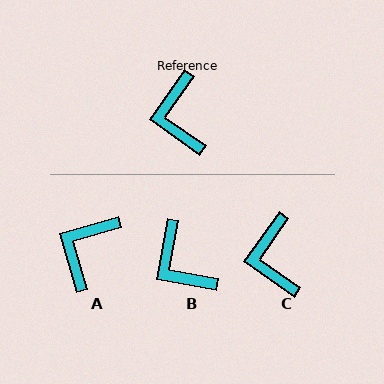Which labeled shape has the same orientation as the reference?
C.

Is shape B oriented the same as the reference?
No, it is off by about 25 degrees.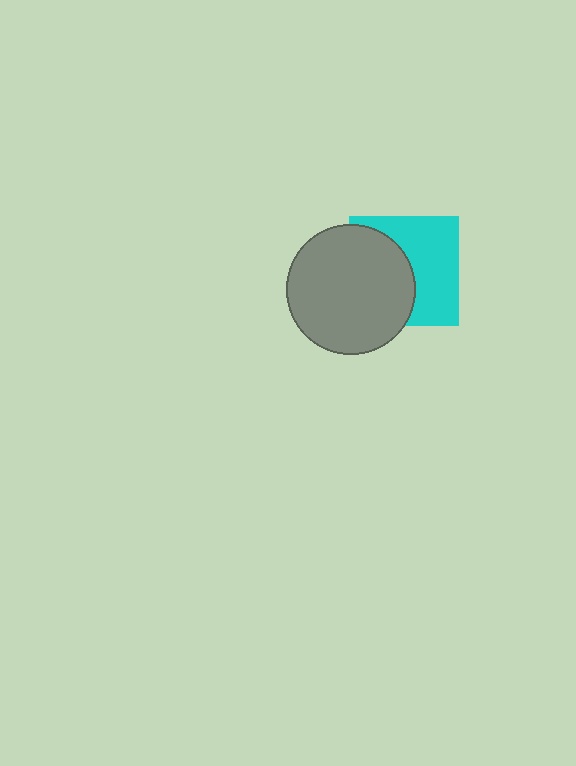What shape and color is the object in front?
The object in front is a gray circle.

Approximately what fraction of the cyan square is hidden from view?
Roughly 47% of the cyan square is hidden behind the gray circle.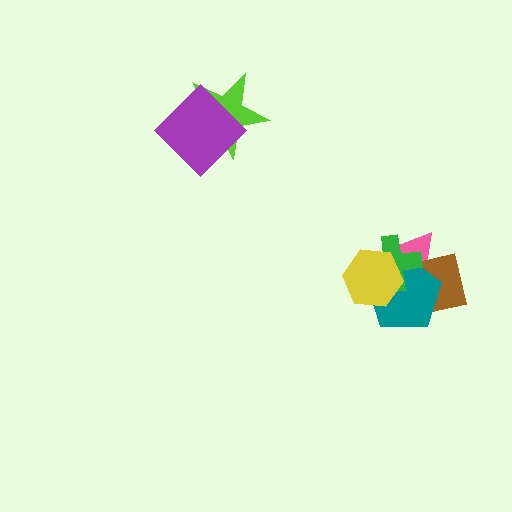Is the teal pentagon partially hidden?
Yes, it is partially covered by another shape.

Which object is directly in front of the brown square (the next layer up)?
The teal pentagon is directly in front of the brown square.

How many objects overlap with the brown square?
3 objects overlap with the brown square.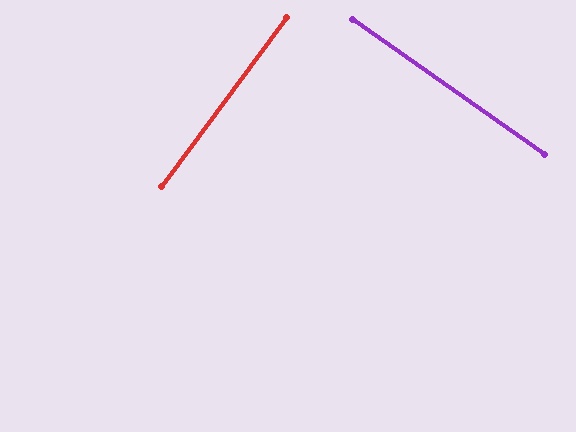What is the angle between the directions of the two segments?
Approximately 89 degrees.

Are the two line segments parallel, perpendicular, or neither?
Perpendicular — they meet at approximately 89°.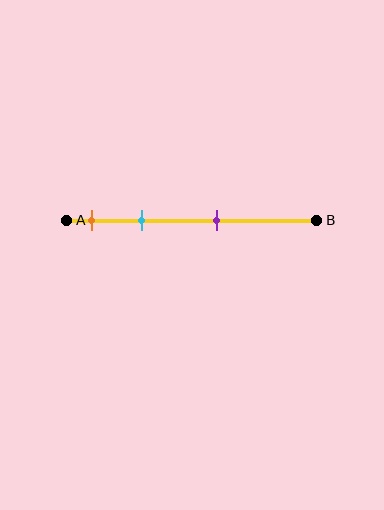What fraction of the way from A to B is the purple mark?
The purple mark is approximately 60% (0.6) of the way from A to B.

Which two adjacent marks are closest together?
The orange and cyan marks are the closest adjacent pair.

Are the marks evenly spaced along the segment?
No, the marks are not evenly spaced.